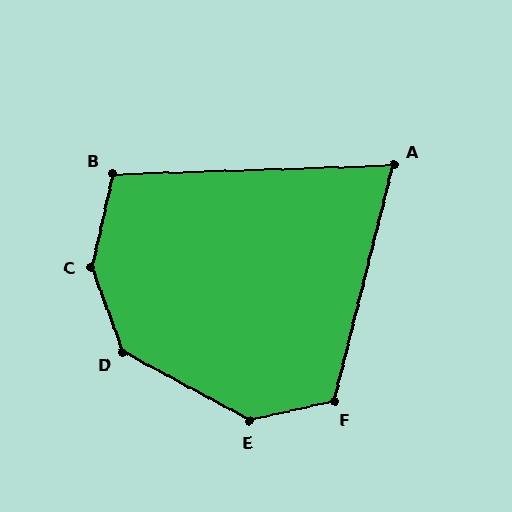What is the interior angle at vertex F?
Approximately 117 degrees (obtuse).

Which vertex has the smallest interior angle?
A, at approximately 74 degrees.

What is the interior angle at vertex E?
Approximately 139 degrees (obtuse).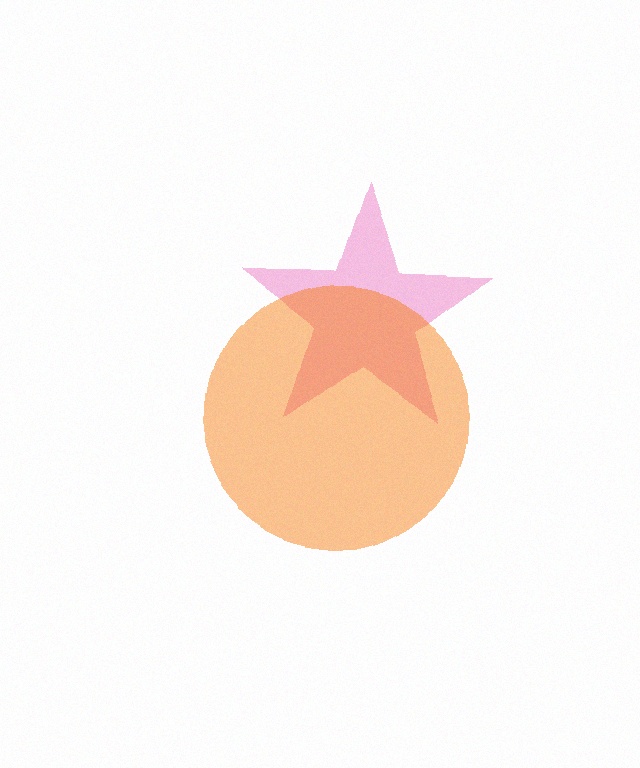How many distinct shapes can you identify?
There are 2 distinct shapes: a pink star, an orange circle.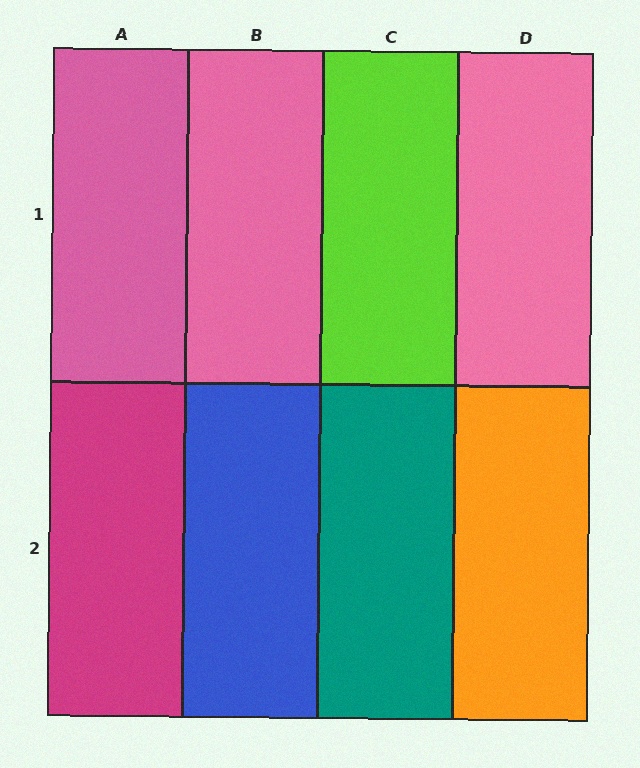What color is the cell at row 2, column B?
Blue.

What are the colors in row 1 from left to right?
Pink, pink, lime, pink.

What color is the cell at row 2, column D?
Orange.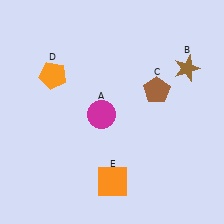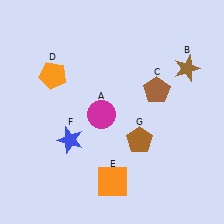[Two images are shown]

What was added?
A blue star (F), a brown pentagon (G) were added in Image 2.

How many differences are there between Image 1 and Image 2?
There are 2 differences between the two images.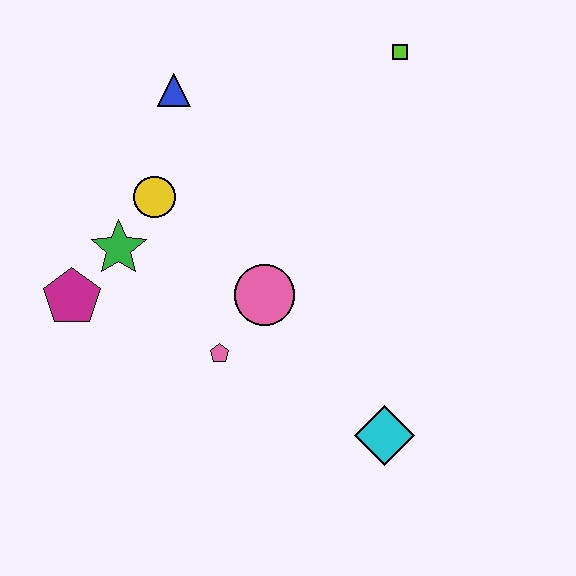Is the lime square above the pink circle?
Yes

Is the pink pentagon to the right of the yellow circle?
Yes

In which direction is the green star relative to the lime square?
The green star is to the left of the lime square.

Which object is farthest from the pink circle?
The lime square is farthest from the pink circle.